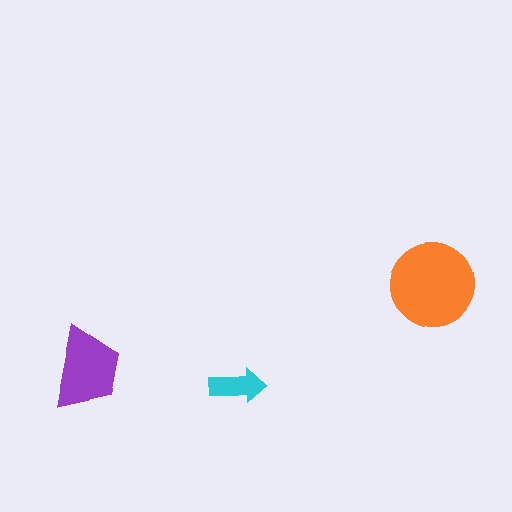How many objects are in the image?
There are 3 objects in the image.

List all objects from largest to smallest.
The orange circle, the purple trapezoid, the cyan arrow.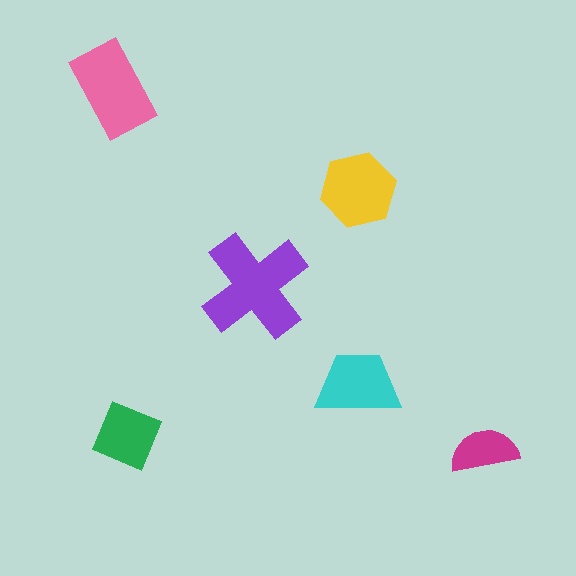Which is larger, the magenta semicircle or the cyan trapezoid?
The cyan trapezoid.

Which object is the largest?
The purple cross.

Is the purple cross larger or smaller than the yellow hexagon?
Larger.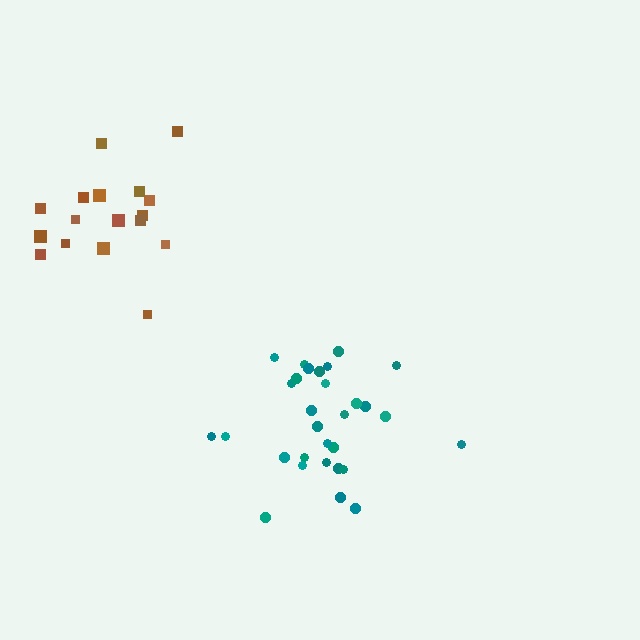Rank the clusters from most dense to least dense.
teal, brown.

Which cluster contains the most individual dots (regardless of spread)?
Teal (30).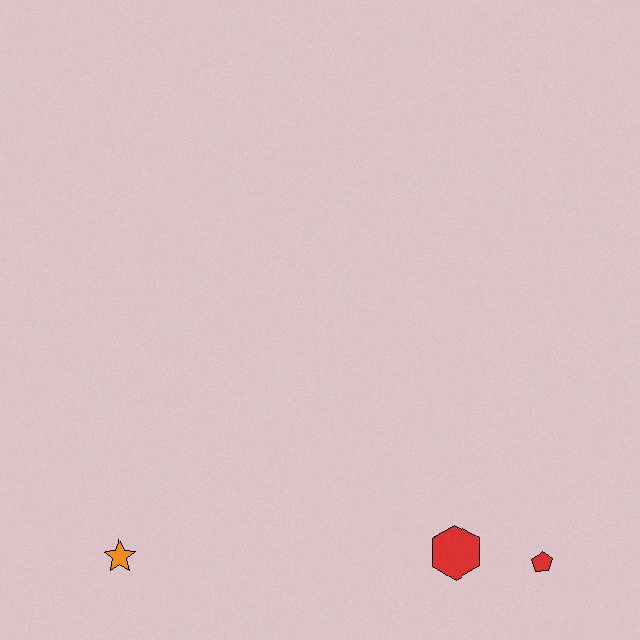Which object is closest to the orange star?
The red hexagon is closest to the orange star.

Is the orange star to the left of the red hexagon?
Yes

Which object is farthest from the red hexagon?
The orange star is farthest from the red hexagon.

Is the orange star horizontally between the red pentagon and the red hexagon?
No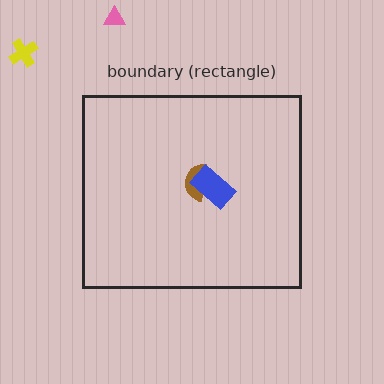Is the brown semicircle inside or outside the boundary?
Inside.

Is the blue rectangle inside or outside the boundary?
Inside.